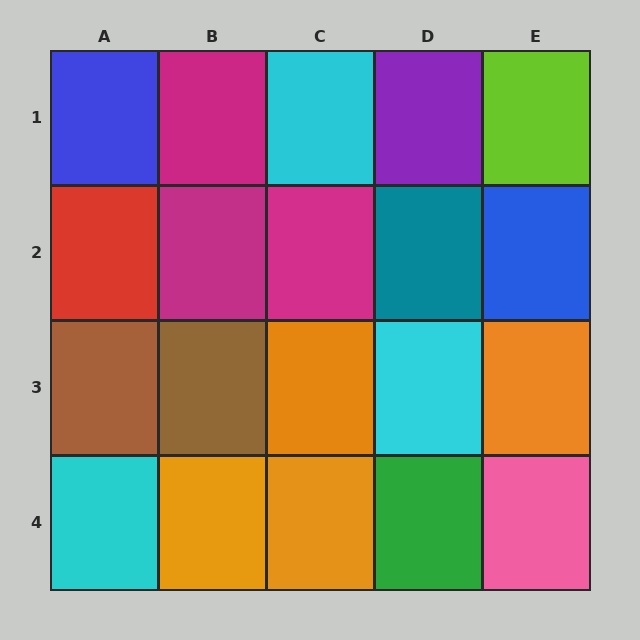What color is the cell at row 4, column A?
Cyan.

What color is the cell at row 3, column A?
Brown.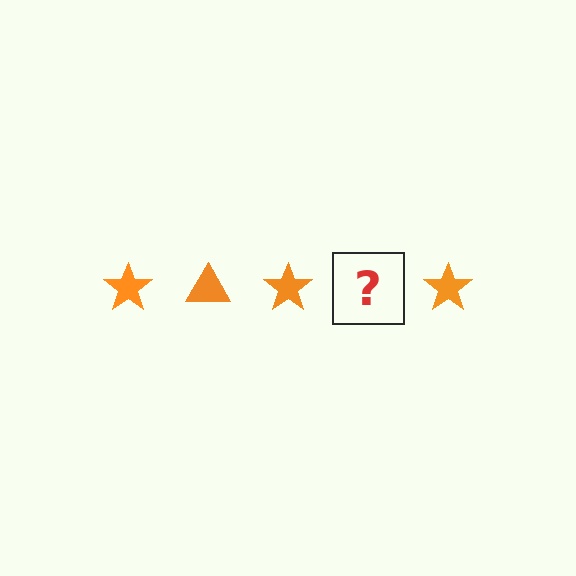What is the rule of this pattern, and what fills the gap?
The rule is that the pattern cycles through star, triangle shapes in orange. The gap should be filled with an orange triangle.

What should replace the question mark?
The question mark should be replaced with an orange triangle.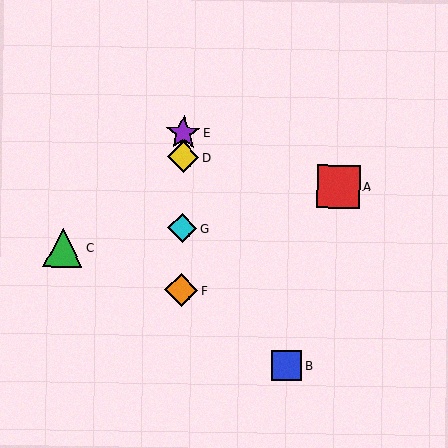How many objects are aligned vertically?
4 objects (D, E, F, G) are aligned vertically.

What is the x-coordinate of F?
Object F is at x≈181.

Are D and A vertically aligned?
No, D is at x≈183 and A is at x≈338.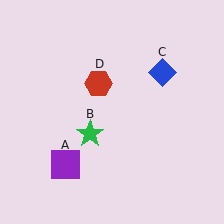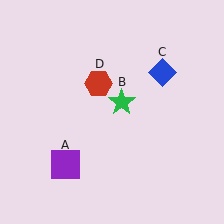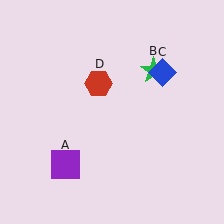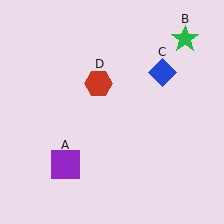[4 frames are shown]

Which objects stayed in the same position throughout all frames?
Purple square (object A) and blue diamond (object C) and red hexagon (object D) remained stationary.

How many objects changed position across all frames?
1 object changed position: green star (object B).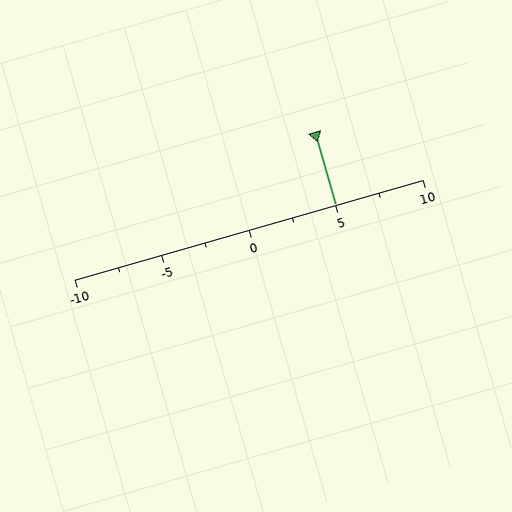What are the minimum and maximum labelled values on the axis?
The axis runs from -10 to 10.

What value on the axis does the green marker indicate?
The marker indicates approximately 5.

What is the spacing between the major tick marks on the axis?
The major ticks are spaced 5 apart.